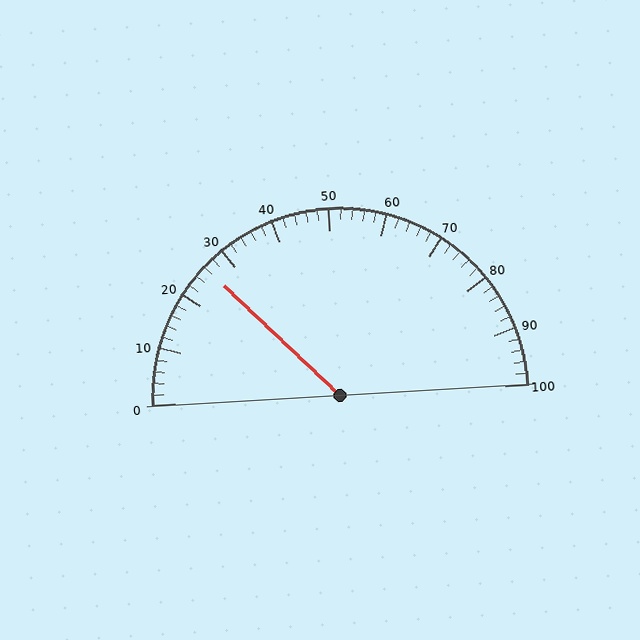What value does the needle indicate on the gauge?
The needle indicates approximately 26.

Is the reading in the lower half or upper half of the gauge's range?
The reading is in the lower half of the range (0 to 100).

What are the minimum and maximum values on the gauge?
The gauge ranges from 0 to 100.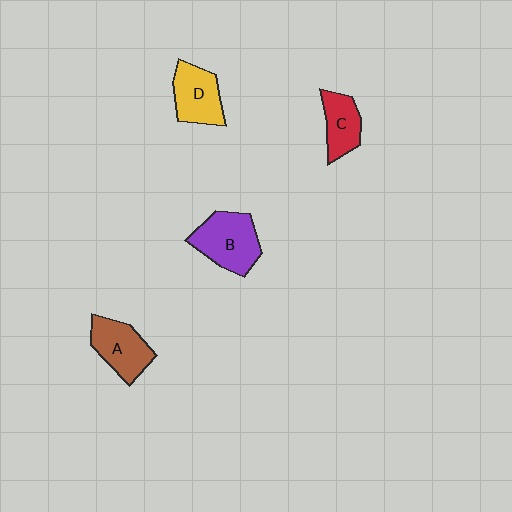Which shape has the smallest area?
Shape C (red).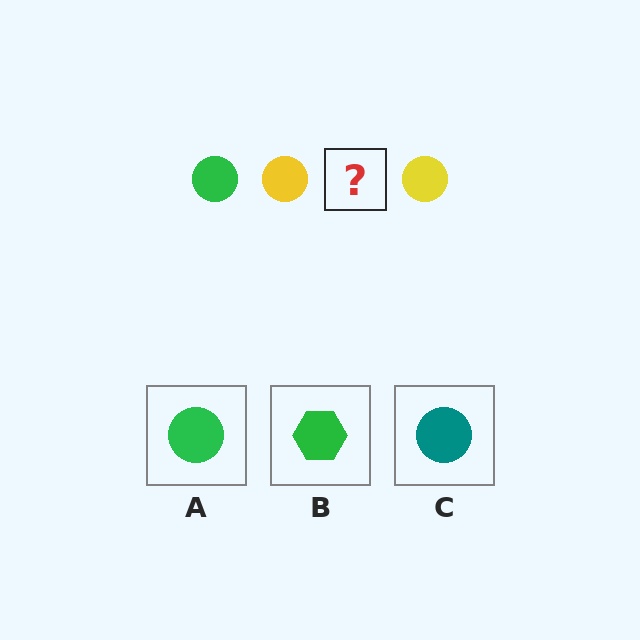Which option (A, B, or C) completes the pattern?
A.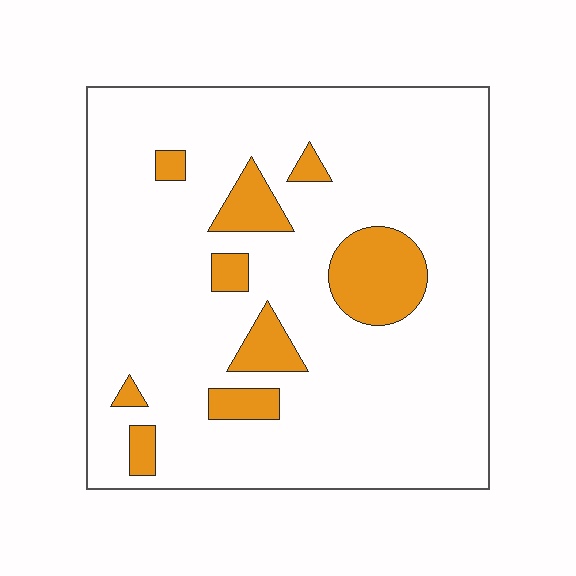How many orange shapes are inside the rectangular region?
9.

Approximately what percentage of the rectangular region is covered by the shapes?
Approximately 15%.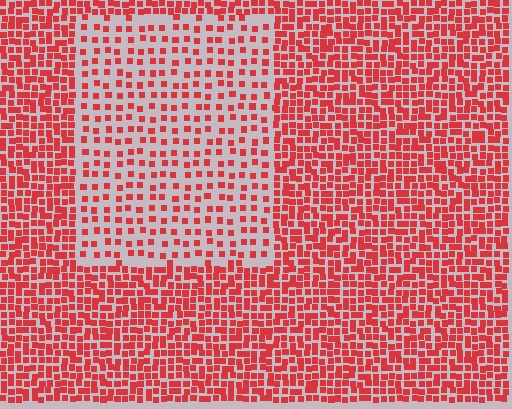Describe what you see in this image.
The image contains small red elements arranged at two different densities. A rectangle-shaped region is visible where the elements are less densely packed than the surrounding area.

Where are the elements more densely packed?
The elements are more densely packed outside the rectangle boundary.